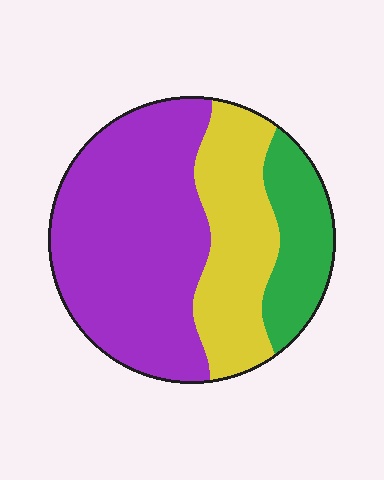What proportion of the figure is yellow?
Yellow covers about 30% of the figure.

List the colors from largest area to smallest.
From largest to smallest: purple, yellow, green.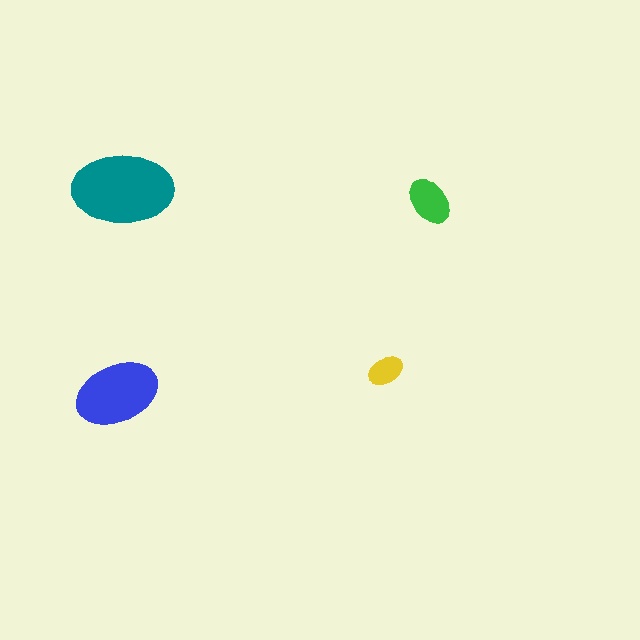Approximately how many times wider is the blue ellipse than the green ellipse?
About 1.5 times wider.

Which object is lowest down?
The blue ellipse is bottommost.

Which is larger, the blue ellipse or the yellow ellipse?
The blue one.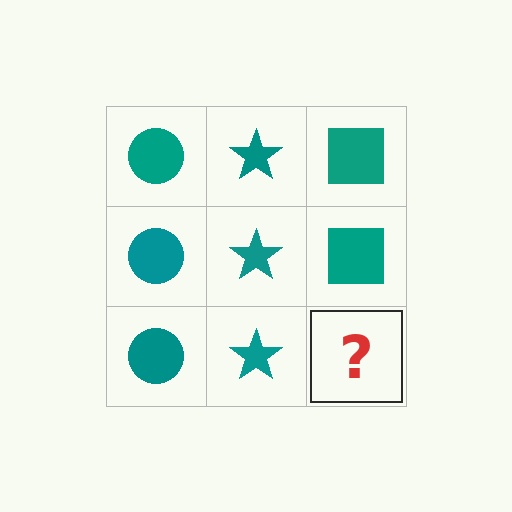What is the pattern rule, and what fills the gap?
The rule is that each column has a consistent shape. The gap should be filled with a teal square.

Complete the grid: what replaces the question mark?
The question mark should be replaced with a teal square.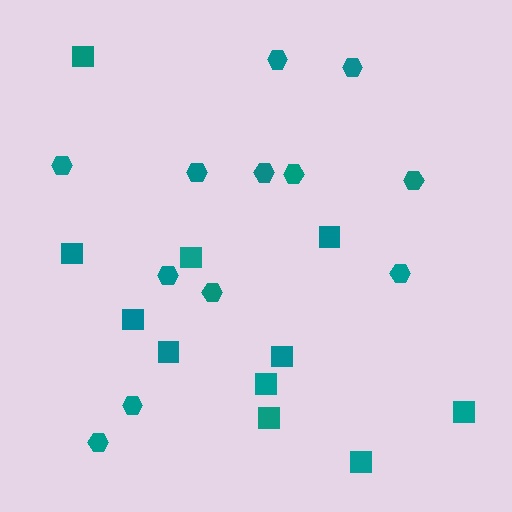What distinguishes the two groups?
There are 2 groups: one group of squares (11) and one group of hexagons (12).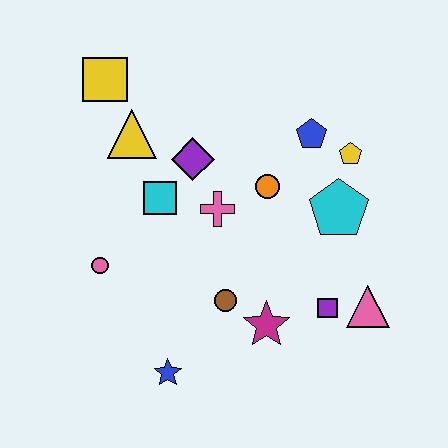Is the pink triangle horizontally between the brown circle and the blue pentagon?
No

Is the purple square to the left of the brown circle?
No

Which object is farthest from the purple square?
The yellow square is farthest from the purple square.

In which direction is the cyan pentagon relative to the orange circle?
The cyan pentagon is to the right of the orange circle.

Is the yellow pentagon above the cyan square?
Yes